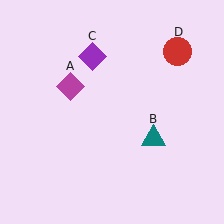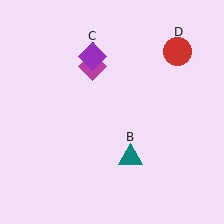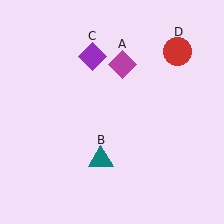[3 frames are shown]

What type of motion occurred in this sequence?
The magenta diamond (object A), teal triangle (object B) rotated clockwise around the center of the scene.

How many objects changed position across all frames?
2 objects changed position: magenta diamond (object A), teal triangle (object B).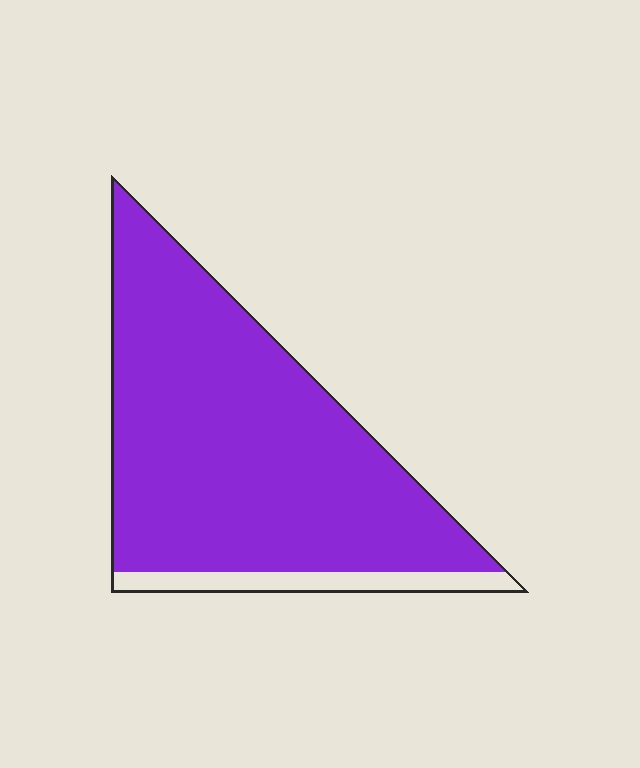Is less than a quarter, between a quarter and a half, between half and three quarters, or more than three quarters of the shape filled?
More than three quarters.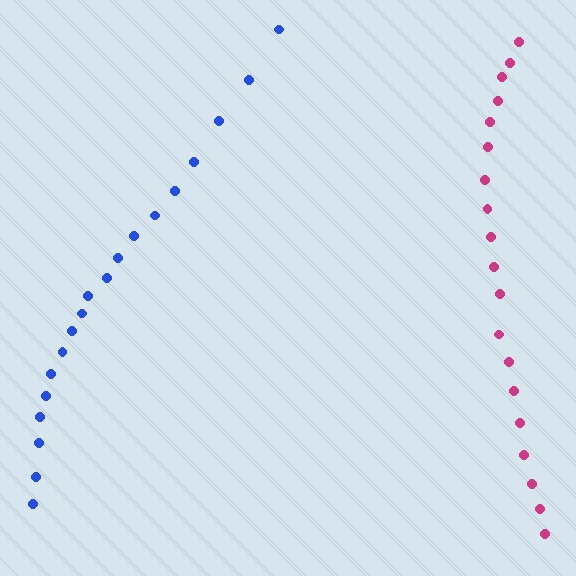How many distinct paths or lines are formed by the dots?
There are 2 distinct paths.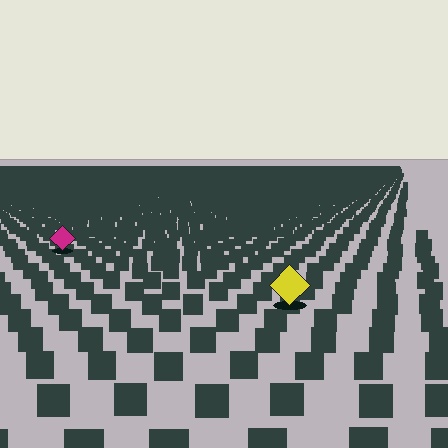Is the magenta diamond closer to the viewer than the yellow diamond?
No. The yellow diamond is closer — you can tell from the texture gradient: the ground texture is coarser near it.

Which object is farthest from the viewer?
The magenta diamond is farthest from the viewer. It appears smaller and the ground texture around it is denser.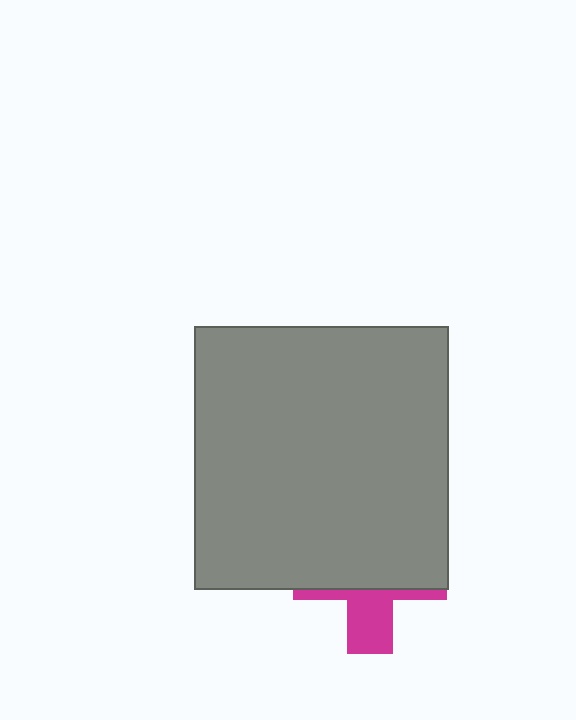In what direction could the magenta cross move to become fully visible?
The magenta cross could move down. That would shift it out from behind the gray rectangle entirely.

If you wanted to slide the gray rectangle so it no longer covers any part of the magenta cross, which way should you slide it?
Slide it up — that is the most direct way to separate the two shapes.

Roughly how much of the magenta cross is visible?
A small part of it is visible (roughly 33%).